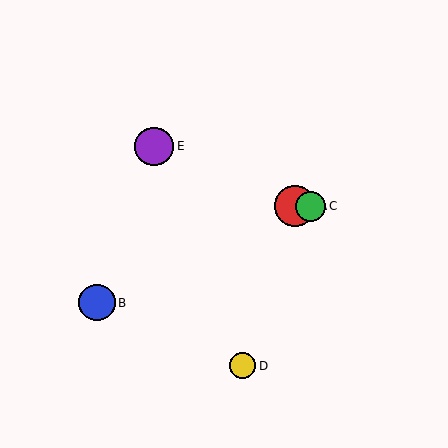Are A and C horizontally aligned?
Yes, both are at y≈206.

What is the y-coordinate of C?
Object C is at y≈206.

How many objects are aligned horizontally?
2 objects (A, C) are aligned horizontally.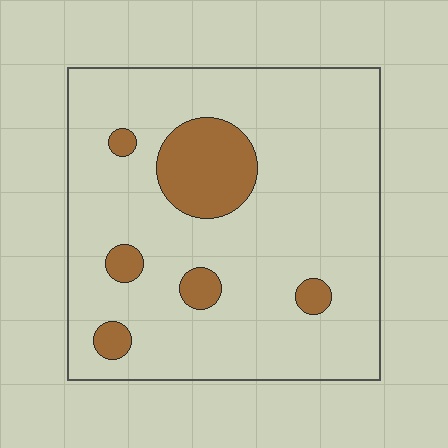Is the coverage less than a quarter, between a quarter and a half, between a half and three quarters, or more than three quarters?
Less than a quarter.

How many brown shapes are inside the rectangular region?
6.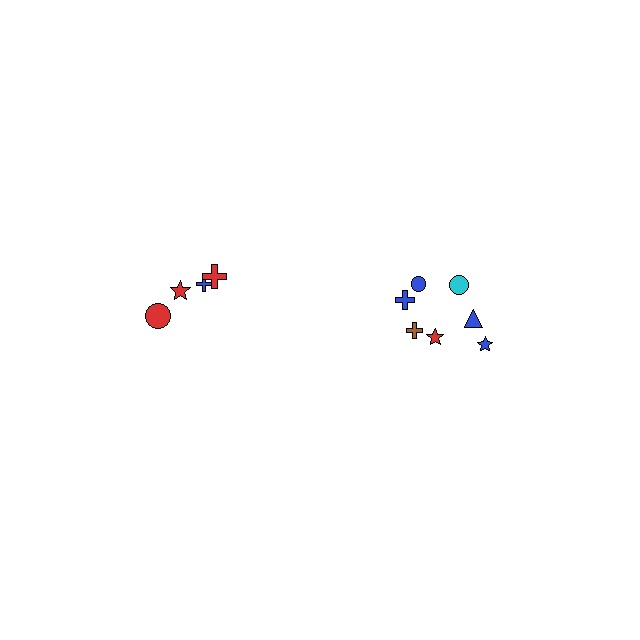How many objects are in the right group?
There are 7 objects.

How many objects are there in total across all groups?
There are 11 objects.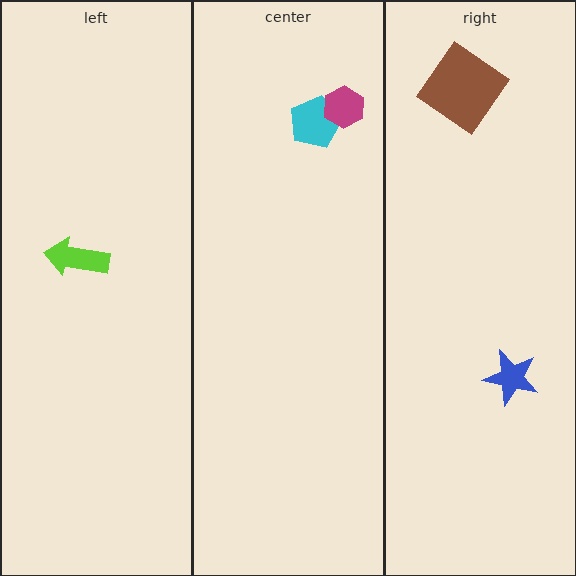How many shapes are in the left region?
1.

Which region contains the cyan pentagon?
The center region.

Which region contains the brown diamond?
The right region.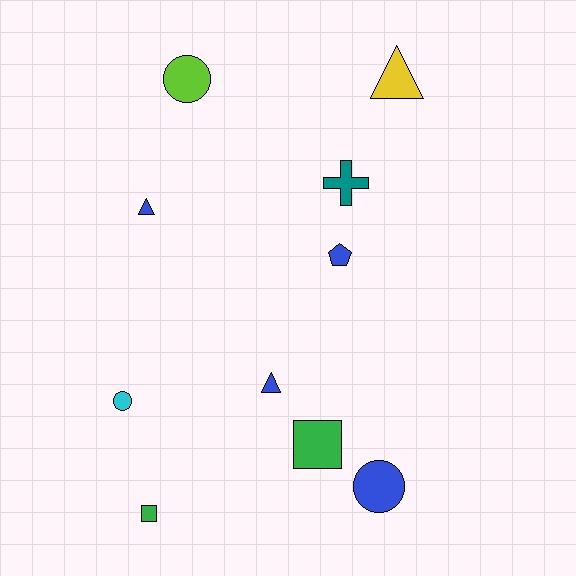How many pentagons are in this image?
There is 1 pentagon.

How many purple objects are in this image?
There are no purple objects.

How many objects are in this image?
There are 10 objects.